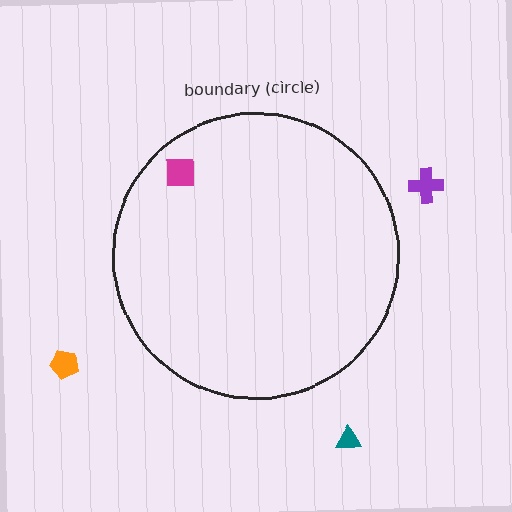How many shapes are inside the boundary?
1 inside, 3 outside.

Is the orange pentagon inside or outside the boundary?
Outside.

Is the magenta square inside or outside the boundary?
Inside.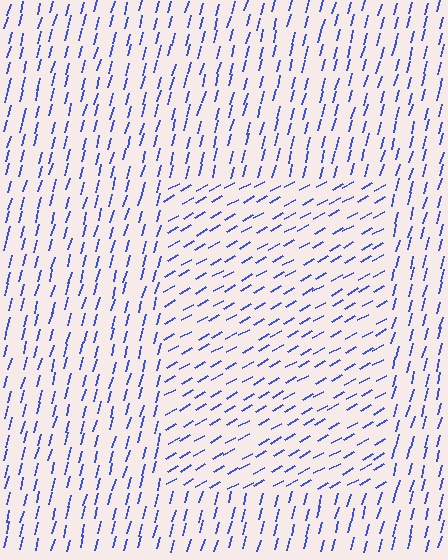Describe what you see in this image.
The image is filled with small blue line segments. A rectangle region in the image has lines oriented differently from the surrounding lines, creating a visible texture boundary.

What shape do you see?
I see a rectangle.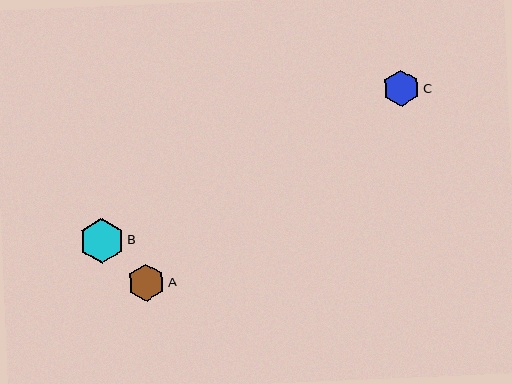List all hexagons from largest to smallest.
From largest to smallest: B, A, C.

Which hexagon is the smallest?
Hexagon C is the smallest with a size of approximately 37 pixels.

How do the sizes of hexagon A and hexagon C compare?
Hexagon A and hexagon C are approximately the same size.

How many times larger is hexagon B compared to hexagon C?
Hexagon B is approximately 1.2 times the size of hexagon C.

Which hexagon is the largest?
Hexagon B is the largest with a size of approximately 45 pixels.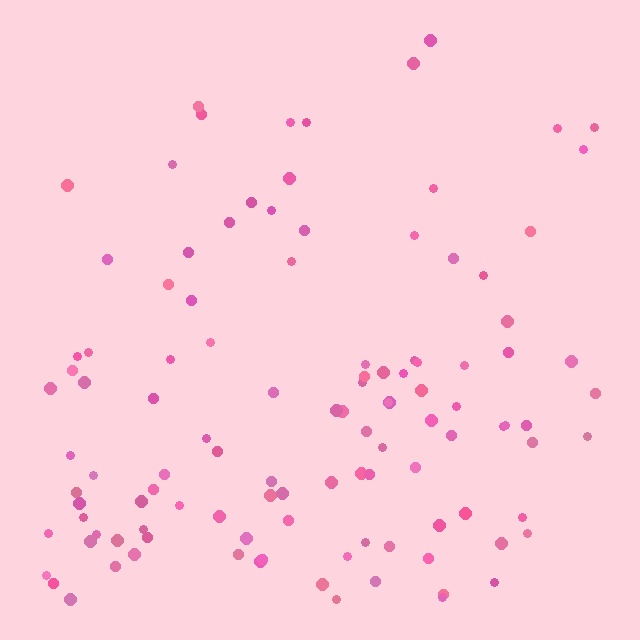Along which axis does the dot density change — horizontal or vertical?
Vertical.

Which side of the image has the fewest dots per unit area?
The top.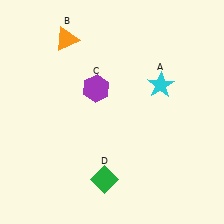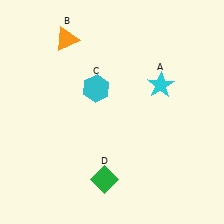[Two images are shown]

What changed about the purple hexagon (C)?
In Image 1, C is purple. In Image 2, it changed to cyan.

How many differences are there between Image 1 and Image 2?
There is 1 difference between the two images.